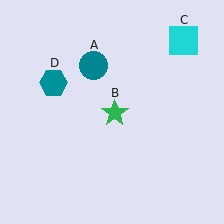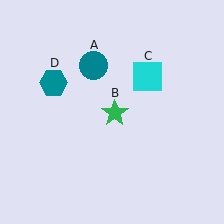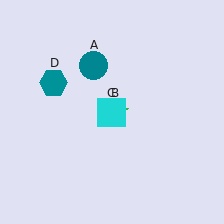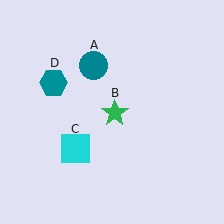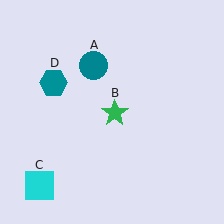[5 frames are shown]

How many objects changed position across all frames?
1 object changed position: cyan square (object C).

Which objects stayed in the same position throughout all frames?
Teal circle (object A) and green star (object B) and teal hexagon (object D) remained stationary.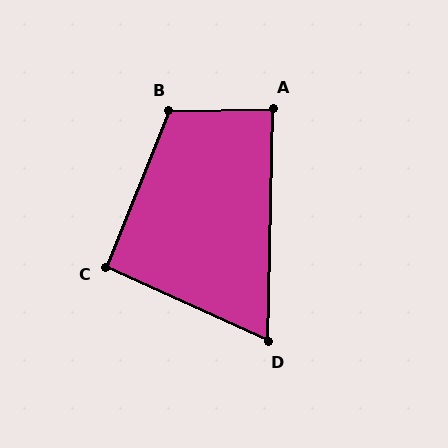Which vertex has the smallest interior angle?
D, at approximately 67 degrees.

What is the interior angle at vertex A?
Approximately 87 degrees (approximately right).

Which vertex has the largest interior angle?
B, at approximately 113 degrees.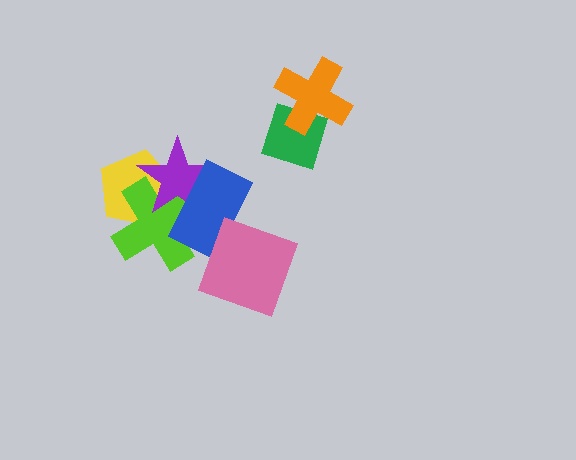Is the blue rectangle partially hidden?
Yes, it is partially covered by another shape.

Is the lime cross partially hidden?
Yes, it is partially covered by another shape.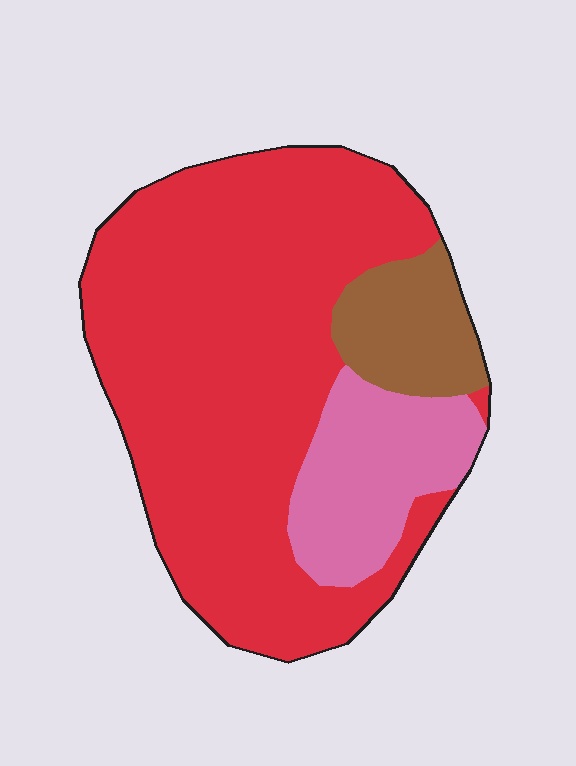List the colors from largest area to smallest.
From largest to smallest: red, pink, brown.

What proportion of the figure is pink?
Pink takes up less than a quarter of the figure.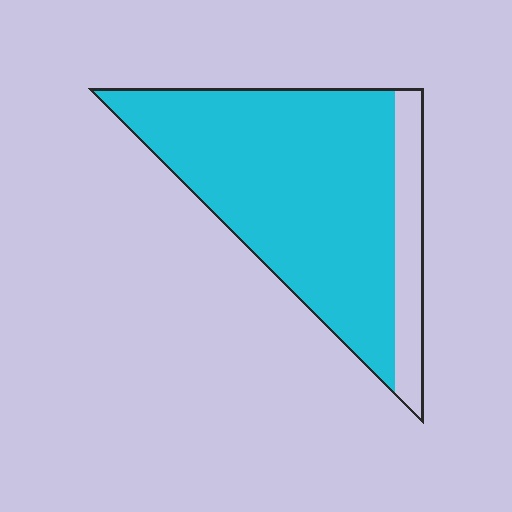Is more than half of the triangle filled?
Yes.